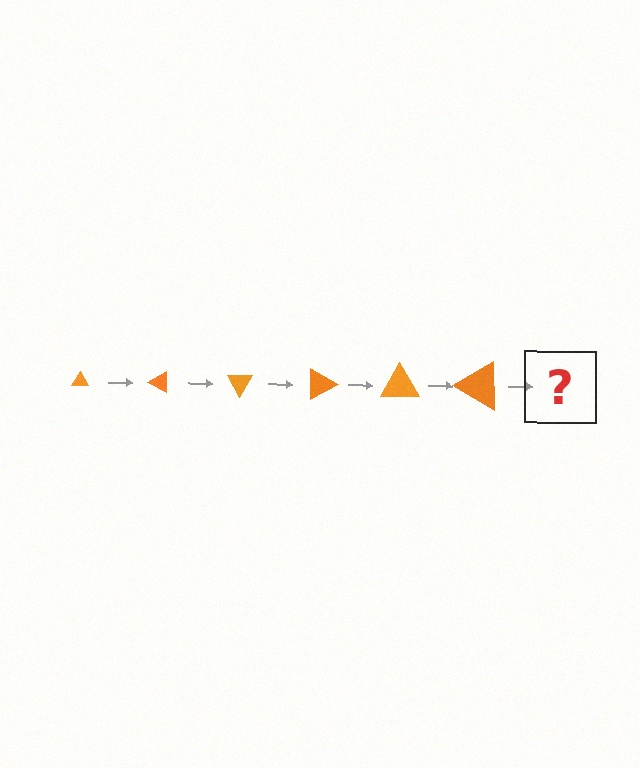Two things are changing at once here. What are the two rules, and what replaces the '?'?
The two rules are that the triangle grows larger each step and it rotates 30 degrees each step. The '?' should be a triangle, larger than the previous one and rotated 180 degrees from the start.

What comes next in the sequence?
The next element should be a triangle, larger than the previous one and rotated 180 degrees from the start.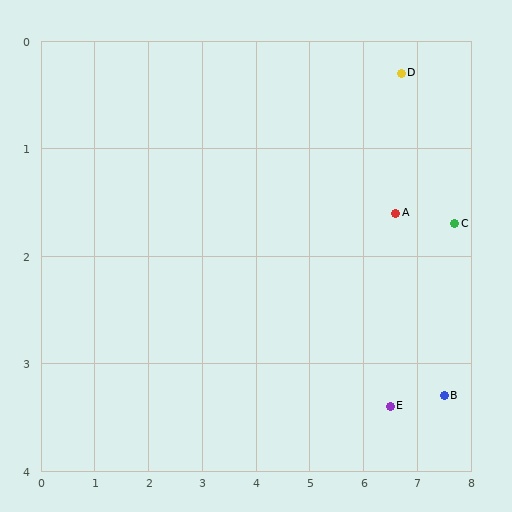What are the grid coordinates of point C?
Point C is at approximately (7.7, 1.7).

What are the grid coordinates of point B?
Point B is at approximately (7.5, 3.3).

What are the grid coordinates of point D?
Point D is at approximately (6.7, 0.3).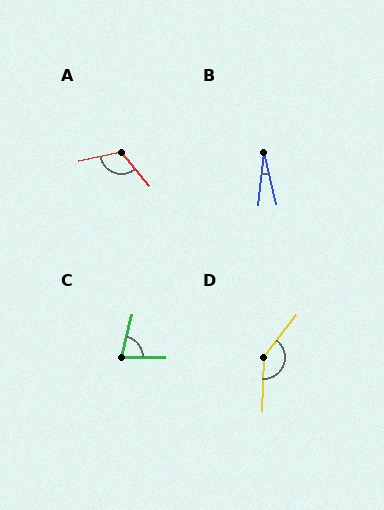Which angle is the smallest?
B, at approximately 19 degrees.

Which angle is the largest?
D, at approximately 143 degrees.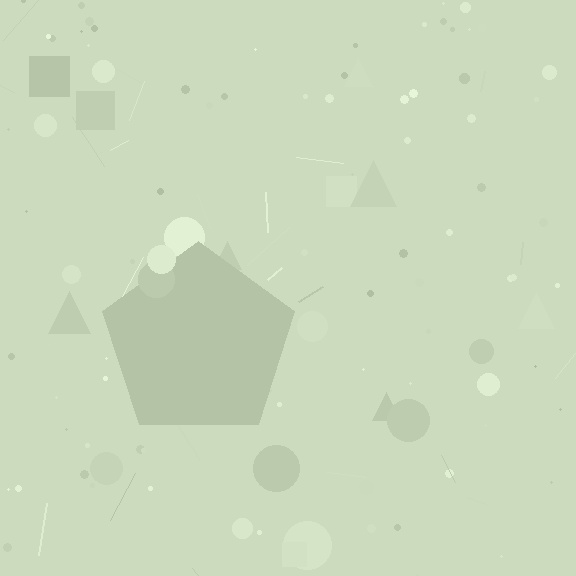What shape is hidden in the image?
A pentagon is hidden in the image.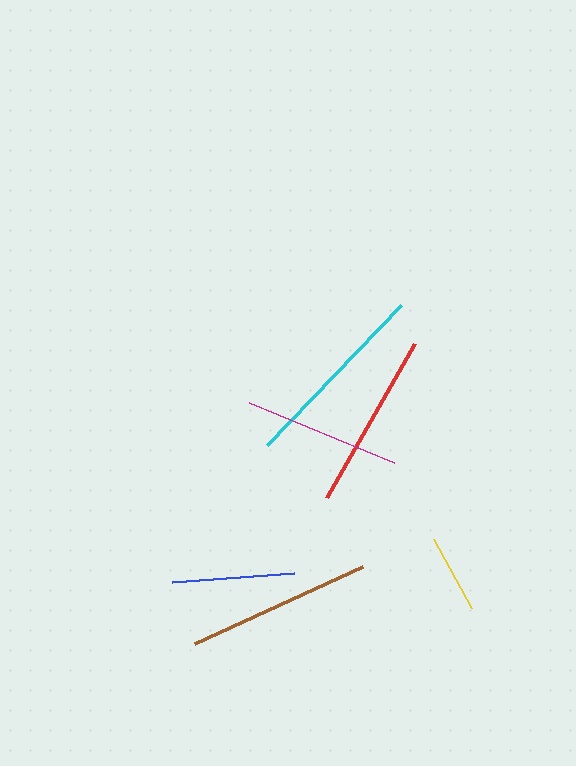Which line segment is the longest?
The cyan line is the longest at approximately 194 pixels.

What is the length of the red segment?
The red segment is approximately 178 pixels long.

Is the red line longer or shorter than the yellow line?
The red line is longer than the yellow line.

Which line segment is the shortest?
The yellow line is the shortest at approximately 78 pixels.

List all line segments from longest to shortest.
From longest to shortest: cyan, brown, red, magenta, blue, yellow.